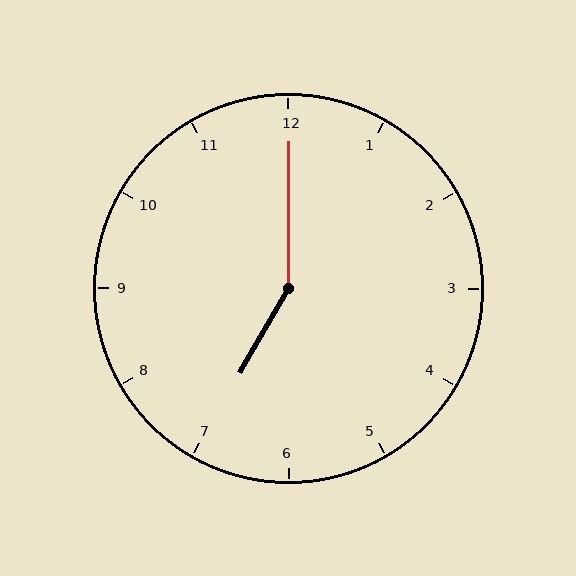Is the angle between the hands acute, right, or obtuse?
It is obtuse.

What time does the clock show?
7:00.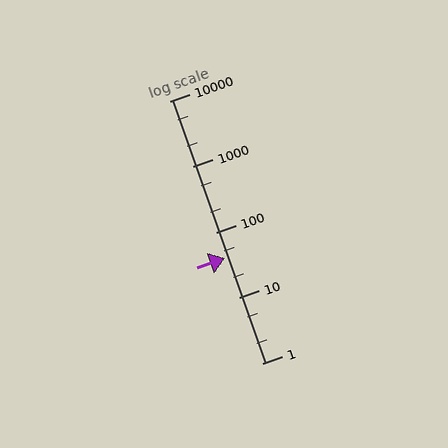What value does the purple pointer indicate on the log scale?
The pointer indicates approximately 40.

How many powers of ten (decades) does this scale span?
The scale spans 4 decades, from 1 to 10000.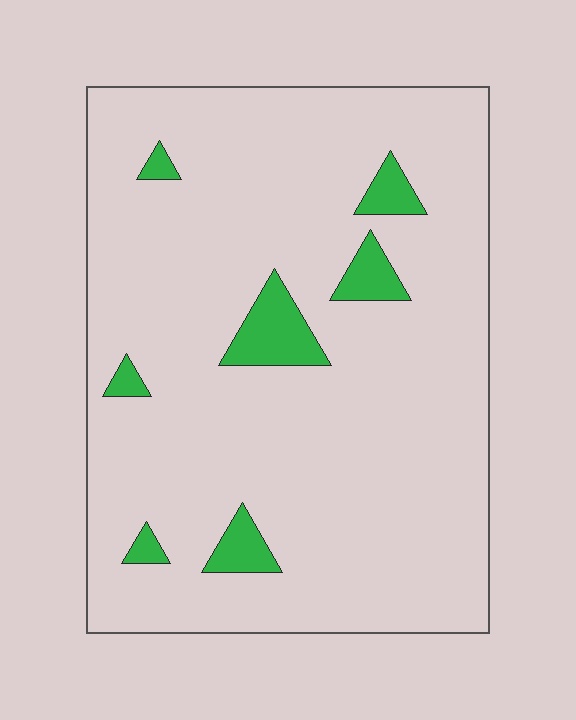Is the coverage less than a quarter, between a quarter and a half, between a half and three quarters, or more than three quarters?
Less than a quarter.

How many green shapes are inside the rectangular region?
7.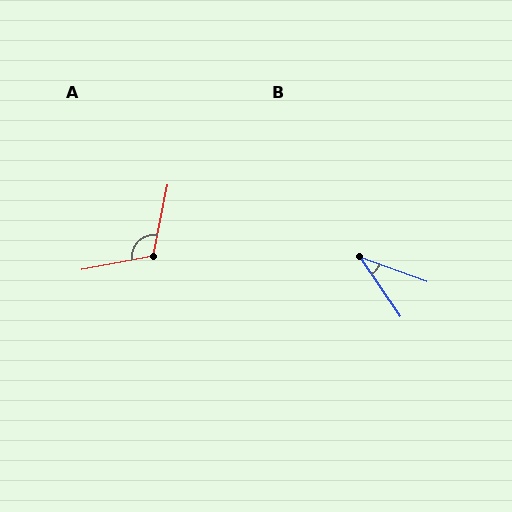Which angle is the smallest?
B, at approximately 36 degrees.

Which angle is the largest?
A, at approximately 112 degrees.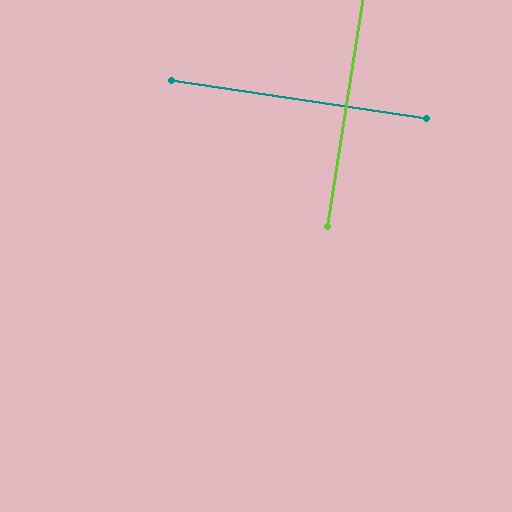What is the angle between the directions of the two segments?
Approximately 89 degrees.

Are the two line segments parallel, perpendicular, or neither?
Perpendicular — they meet at approximately 89°.